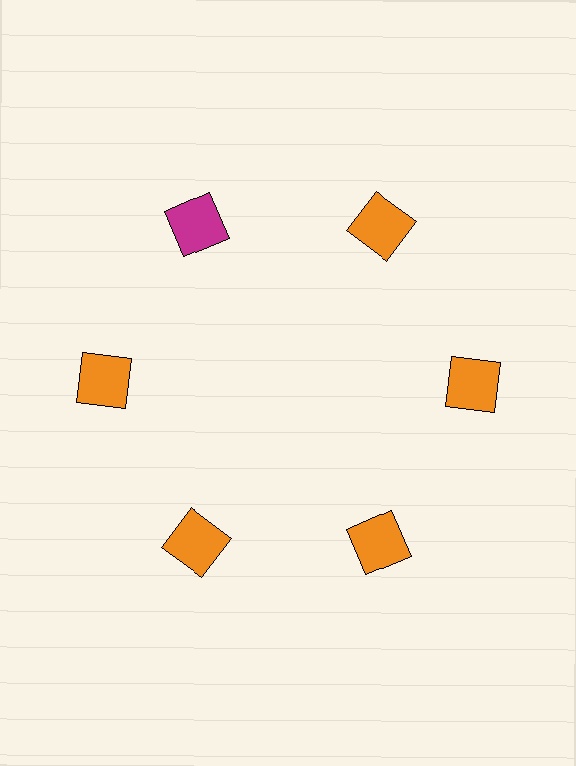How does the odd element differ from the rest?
It has a different color: magenta instead of orange.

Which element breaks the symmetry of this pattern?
The magenta square at roughly the 11 o'clock position breaks the symmetry. All other shapes are orange squares.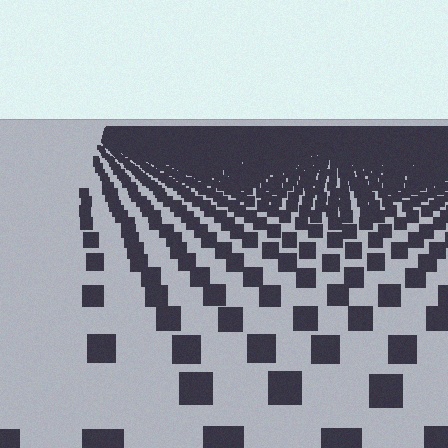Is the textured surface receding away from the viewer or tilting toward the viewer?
The surface is receding away from the viewer. Texture elements get smaller and denser toward the top.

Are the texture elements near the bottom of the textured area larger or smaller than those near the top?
Larger. Near the bottom, elements are closer to the viewer and appear at a bigger on-screen size.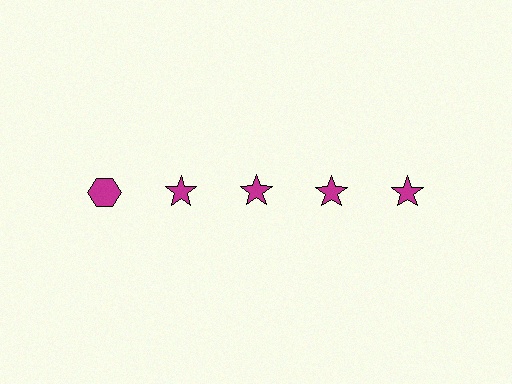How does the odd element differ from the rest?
It has a different shape: hexagon instead of star.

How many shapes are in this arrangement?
There are 5 shapes arranged in a grid pattern.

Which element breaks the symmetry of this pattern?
The magenta hexagon in the top row, leftmost column breaks the symmetry. All other shapes are magenta stars.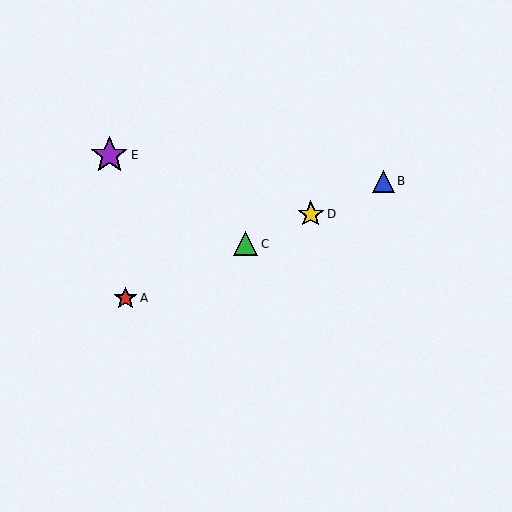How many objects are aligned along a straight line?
4 objects (A, B, C, D) are aligned along a straight line.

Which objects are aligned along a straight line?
Objects A, B, C, D are aligned along a straight line.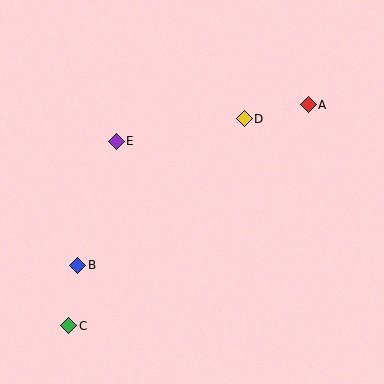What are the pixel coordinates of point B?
Point B is at (78, 265).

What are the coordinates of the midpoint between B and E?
The midpoint between B and E is at (97, 203).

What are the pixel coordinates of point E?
Point E is at (116, 141).